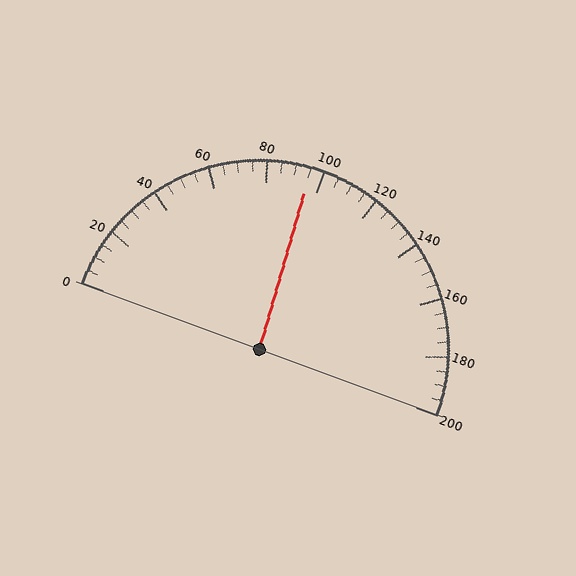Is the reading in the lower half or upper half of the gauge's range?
The reading is in the lower half of the range (0 to 200).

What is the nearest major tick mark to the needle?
The nearest major tick mark is 100.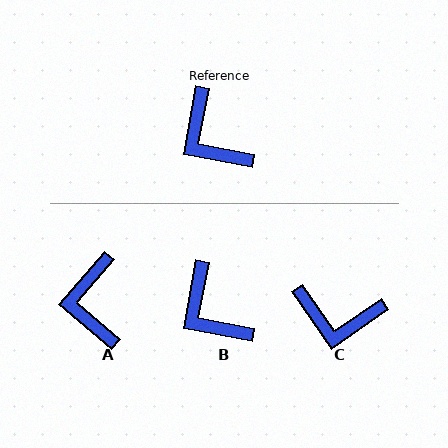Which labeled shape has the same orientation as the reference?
B.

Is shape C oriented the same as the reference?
No, it is off by about 45 degrees.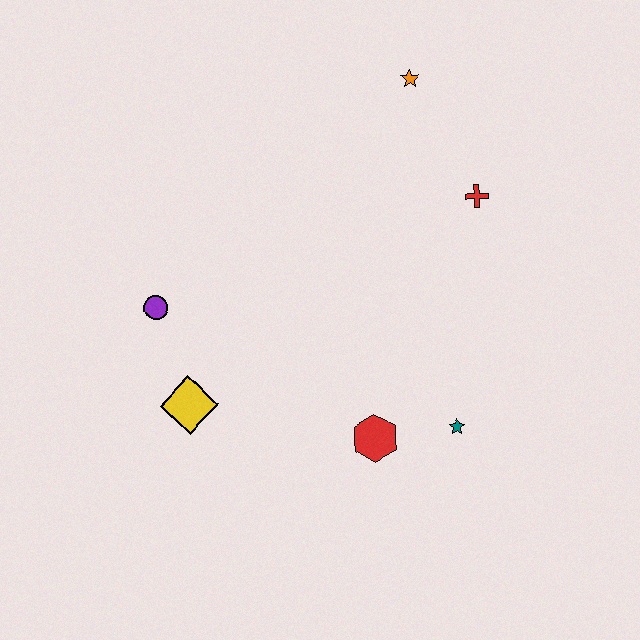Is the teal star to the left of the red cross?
Yes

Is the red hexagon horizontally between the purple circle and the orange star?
Yes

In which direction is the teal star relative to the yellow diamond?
The teal star is to the right of the yellow diamond.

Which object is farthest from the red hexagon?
The orange star is farthest from the red hexagon.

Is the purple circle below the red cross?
Yes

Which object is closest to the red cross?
The orange star is closest to the red cross.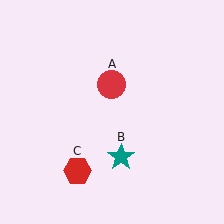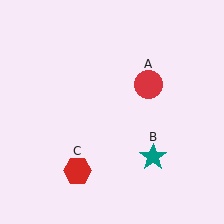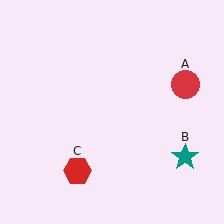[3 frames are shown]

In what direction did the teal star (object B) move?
The teal star (object B) moved right.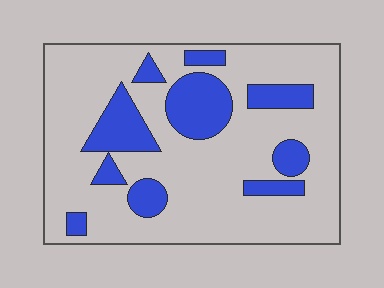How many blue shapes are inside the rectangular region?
10.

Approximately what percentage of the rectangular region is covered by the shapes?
Approximately 25%.